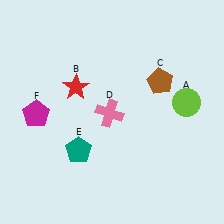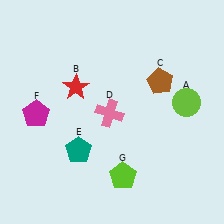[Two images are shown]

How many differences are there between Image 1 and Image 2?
There is 1 difference between the two images.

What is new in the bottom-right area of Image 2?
A lime pentagon (G) was added in the bottom-right area of Image 2.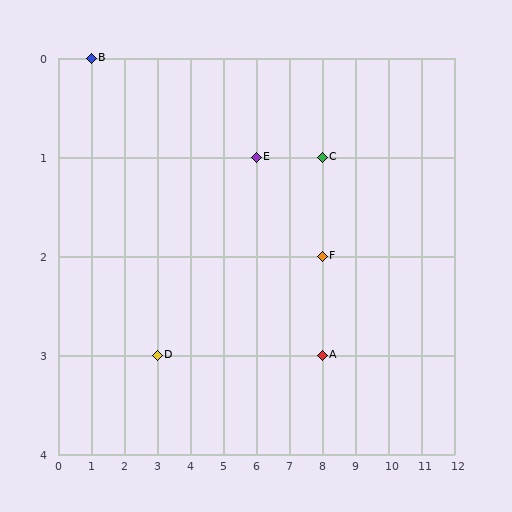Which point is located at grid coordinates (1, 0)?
Point B is at (1, 0).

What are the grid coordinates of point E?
Point E is at grid coordinates (6, 1).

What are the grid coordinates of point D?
Point D is at grid coordinates (3, 3).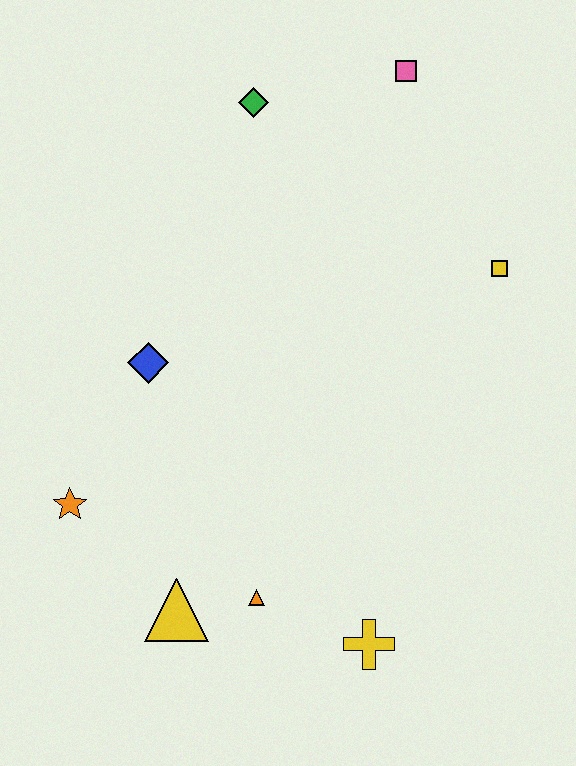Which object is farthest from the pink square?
The yellow triangle is farthest from the pink square.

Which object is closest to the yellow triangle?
The orange triangle is closest to the yellow triangle.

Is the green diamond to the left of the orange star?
No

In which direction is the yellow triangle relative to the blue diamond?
The yellow triangle is below the blue diamond.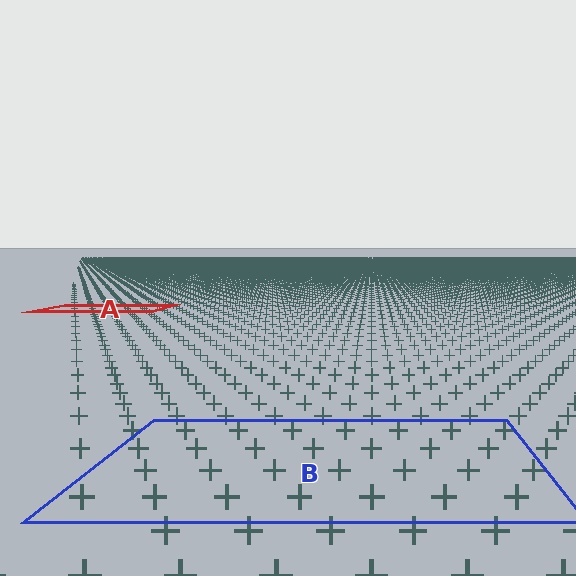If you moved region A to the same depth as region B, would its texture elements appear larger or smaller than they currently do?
They would appear larger. At a closer depth, the same texture elements are projected at a bigger on-screen size.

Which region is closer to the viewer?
Region B is closer. The texture elements there are larger and more spread out.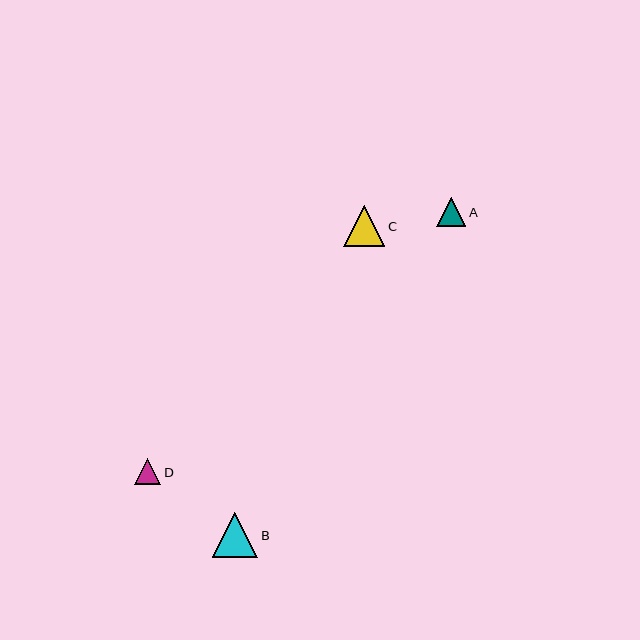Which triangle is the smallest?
Triangle D is the smallest with a size of approximately 26 pixels.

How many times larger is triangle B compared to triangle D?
Triangle B is approximately 1.7 times the size of triangle D.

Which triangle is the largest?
Triangle B is the largest with a size of approximately 45 pixels.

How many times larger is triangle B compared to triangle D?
Triangle B is approximately 1.7 times the size of triangle D.